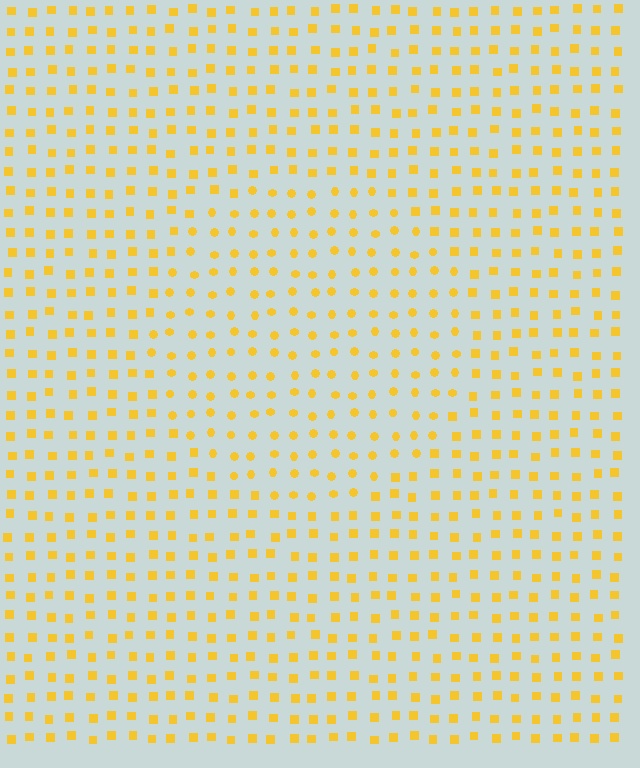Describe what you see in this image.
The image is filled with small yellow elements arranged in a uniform grid. A circle-shaped region contains circles, while the surrounding area contains squares. The boundary is defined purely by the change in element shape.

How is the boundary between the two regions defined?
The boundary is defined by a change in element shape: circles inside vs. squares outside. All elements share the same color and spacing.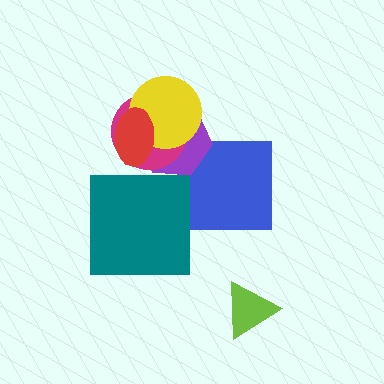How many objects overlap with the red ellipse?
3 objects overlap with the red ellipse.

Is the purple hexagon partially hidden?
Yes, it is partially covered by another shape.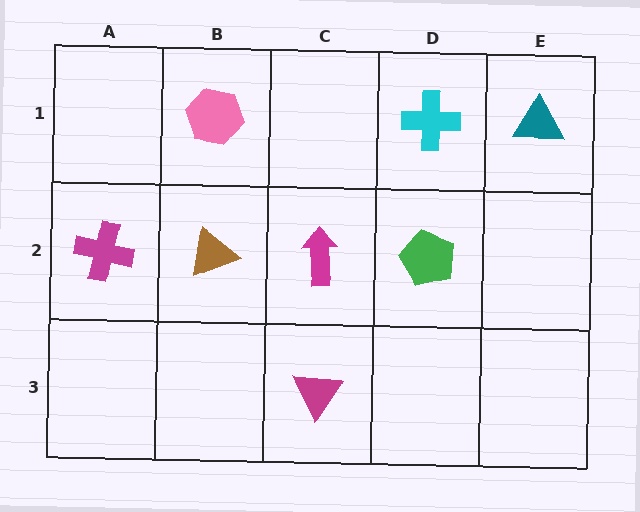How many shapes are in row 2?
4 shapes.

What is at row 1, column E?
A teal triangle.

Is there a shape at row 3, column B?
No, that cell is empty.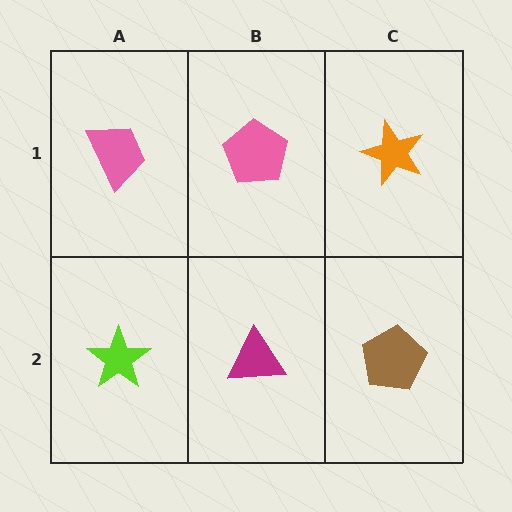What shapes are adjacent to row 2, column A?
A pink trapezoid (row 1, column A), a magenta triangle (row 2, column B).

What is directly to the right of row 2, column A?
A magenta triangle.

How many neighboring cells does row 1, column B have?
3.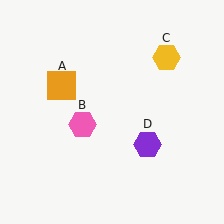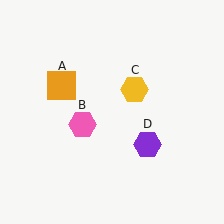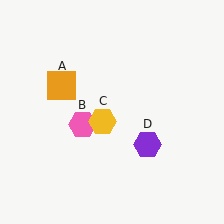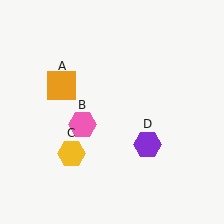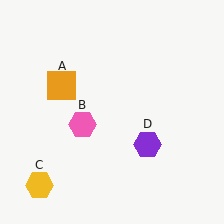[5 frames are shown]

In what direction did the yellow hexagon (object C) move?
The yellow hexagon (object C) moved down and to the left.